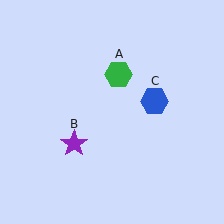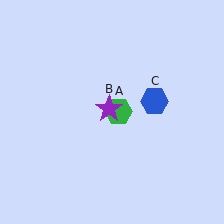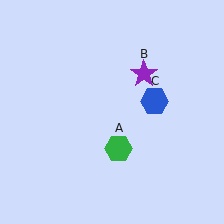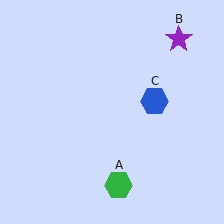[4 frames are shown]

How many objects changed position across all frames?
2 objects changed position: green hexagon (object A), purple star (object B).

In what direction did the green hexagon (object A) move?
The green hexagon (object A) moved down.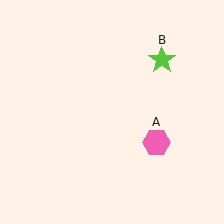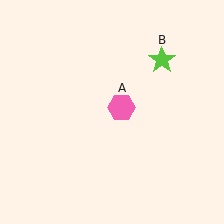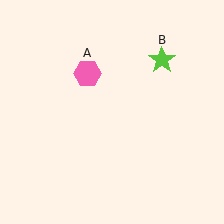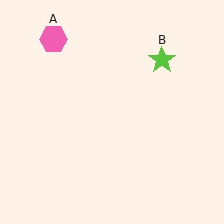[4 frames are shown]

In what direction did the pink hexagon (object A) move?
The pink hexagon (object A) moved up and to the left.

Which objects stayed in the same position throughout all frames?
Lime star (object B) remained stationary.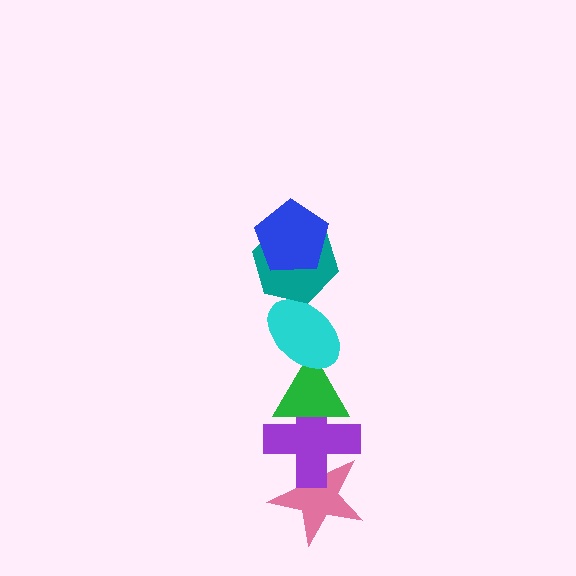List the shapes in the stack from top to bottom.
From top to bottom: the blue pentagon, the teal hexagon, the cyan ellipse, the green triangle, the purple cross, the pink star.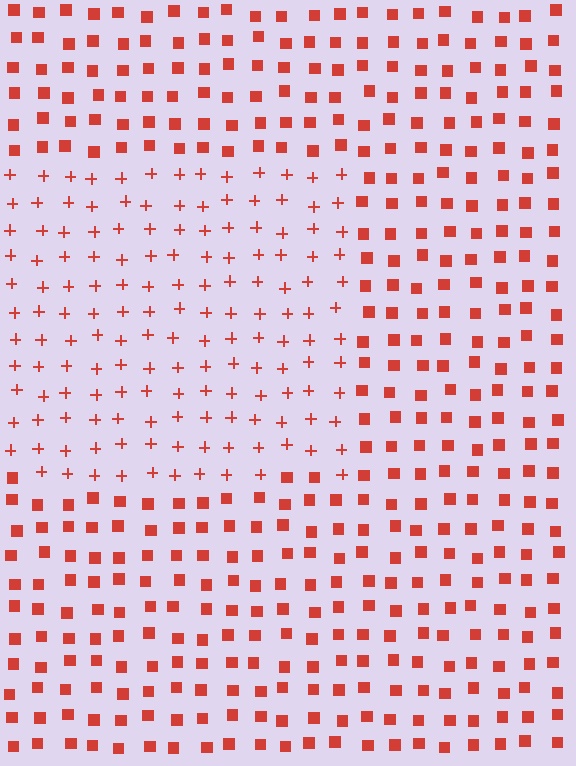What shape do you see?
I see a rectangle.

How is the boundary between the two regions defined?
The boundary is defined by a change in element shape: plus signs inside vs. squares outside. All elements share the same color and spacing.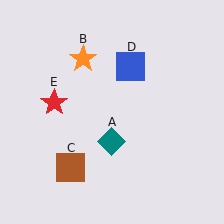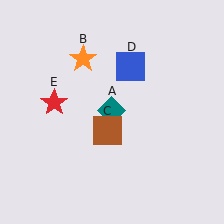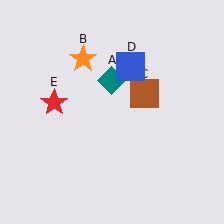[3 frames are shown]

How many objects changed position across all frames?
2 objects changed position: teal diamond (object A), brown square (object C).